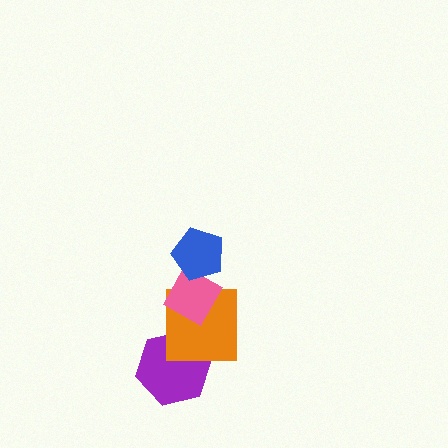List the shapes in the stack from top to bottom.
From top to bottom: the blue pentagon, the pink diamond, the orange square, the purple hexagon.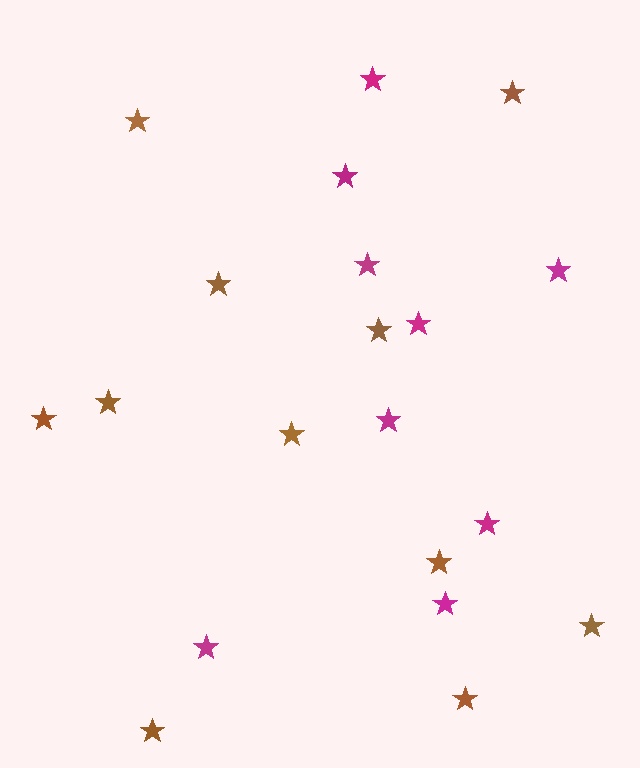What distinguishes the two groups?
There are 2 groups: one group of brown stars (11) and one group of magenta stars (9).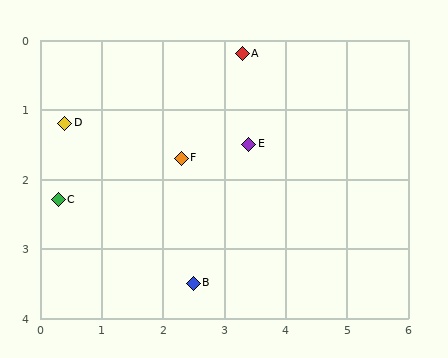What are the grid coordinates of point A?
Point A is at approximately (3.3, 0.2).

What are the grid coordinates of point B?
Point B is at approximately (2.5, 3.5).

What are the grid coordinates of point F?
Point F is at approximately (2.3, 1.7).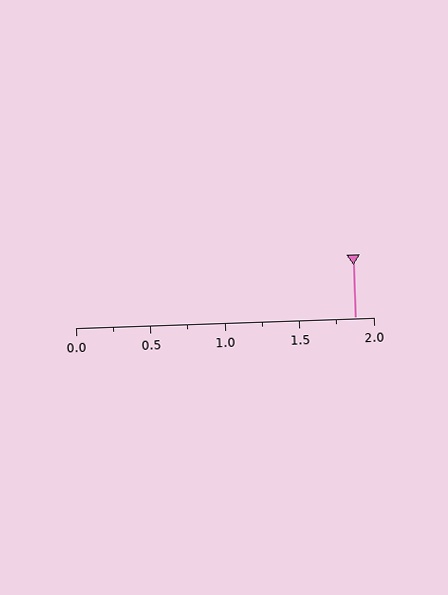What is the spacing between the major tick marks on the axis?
The major ticks are spaced 0.5 apart.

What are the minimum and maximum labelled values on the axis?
The axis runs from 0.0 to 2.0.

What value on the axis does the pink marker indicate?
The marker indicates approximately 1.88.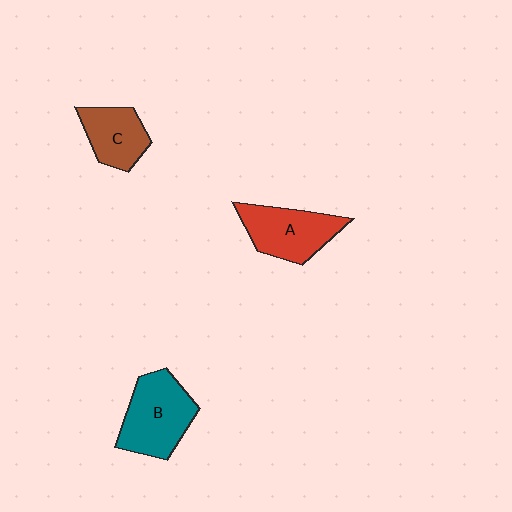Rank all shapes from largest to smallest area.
From largest to smallest: B (teal), A (red), C (brown).